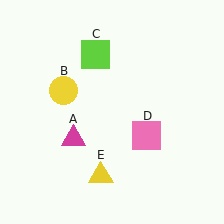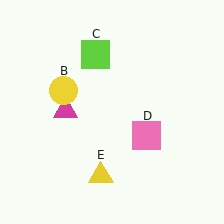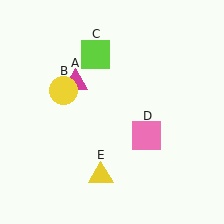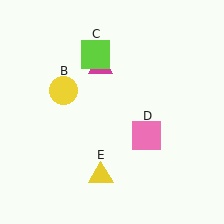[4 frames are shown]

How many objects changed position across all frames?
1 object changed position: magenta triangle (object A).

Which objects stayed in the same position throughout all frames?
Yellow circle (object B) and lime square (object C) and pink square (object D) and yellow triangle (object E) remained stationary.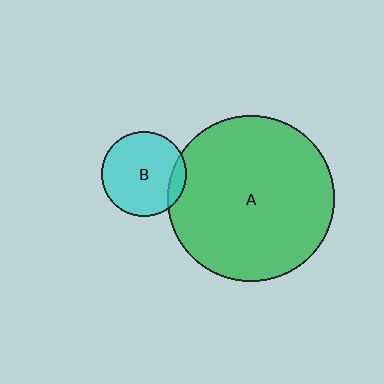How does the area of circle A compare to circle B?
Approximately 3.9 times.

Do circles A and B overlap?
Yes.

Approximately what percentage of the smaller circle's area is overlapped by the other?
Approximately 10%.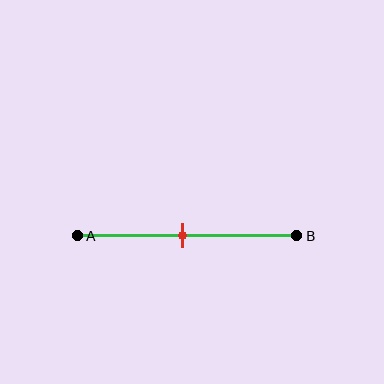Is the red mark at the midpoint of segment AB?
Yes, the mark is approximately at the midpoint.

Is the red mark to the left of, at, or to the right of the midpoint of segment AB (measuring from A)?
The red mark is approximately at the midpoint of segment AB.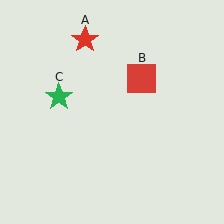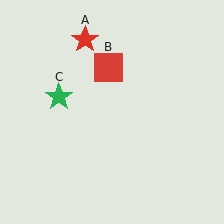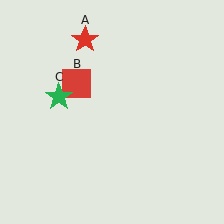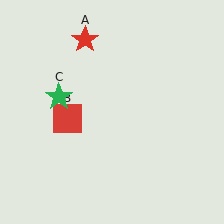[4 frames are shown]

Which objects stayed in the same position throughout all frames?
Red star (object A) and green star (object C) remained stationary.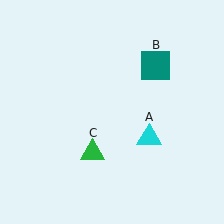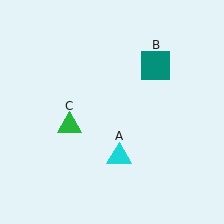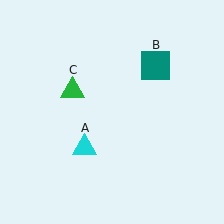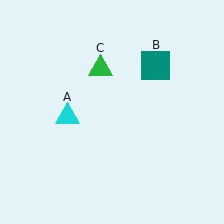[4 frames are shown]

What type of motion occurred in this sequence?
The cyan triangle (object A), green triangle (object C) rotated clockwise around the center of the scene.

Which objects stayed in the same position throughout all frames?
Teal square (object B) remained stationary.